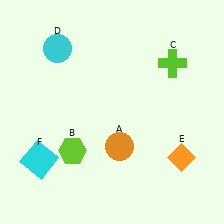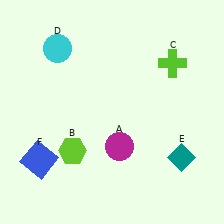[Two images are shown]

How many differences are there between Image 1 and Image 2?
There are 3 differences between the two images.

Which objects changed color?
A changed from orange to magenta. E changed from orange to teal. F changed from cyan to blue.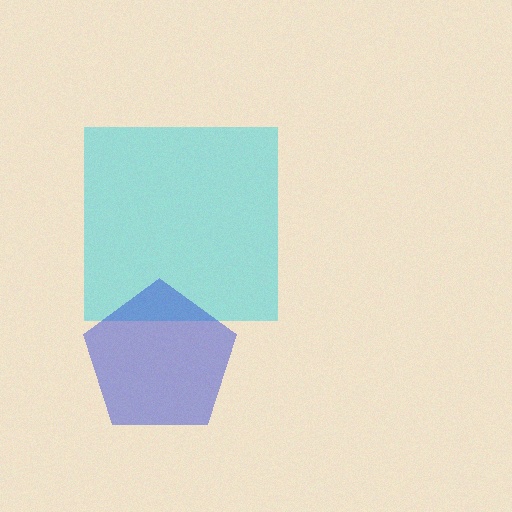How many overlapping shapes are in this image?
There are 2 overlapping shapes in the image.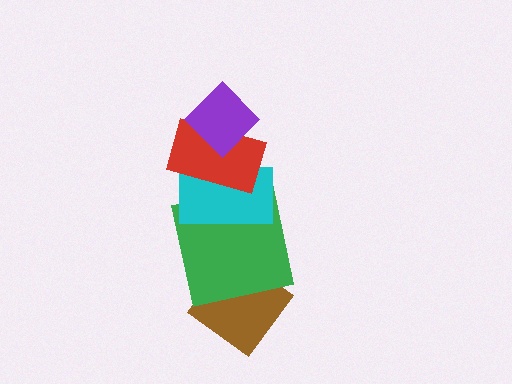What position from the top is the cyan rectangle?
The cyan rectangle is 3rd from the top.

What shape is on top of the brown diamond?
The green square is on top of the brown diamond.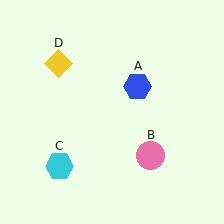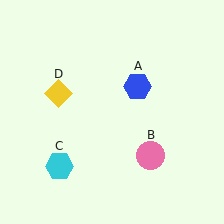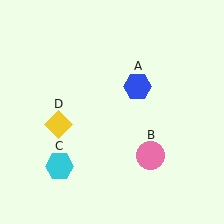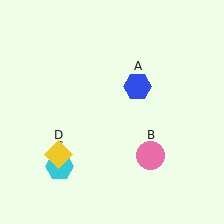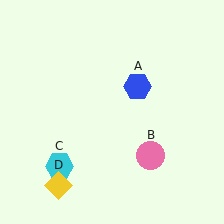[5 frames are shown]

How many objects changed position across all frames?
1 object changed position: yellow diamond (object D).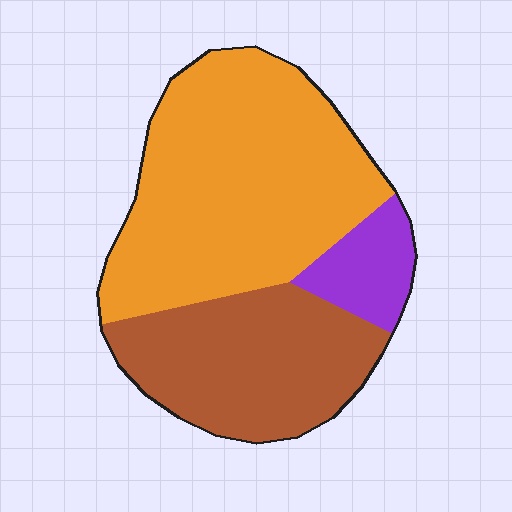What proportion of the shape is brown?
Brown takes up about one third (1/3) of the shape.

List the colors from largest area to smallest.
From largest to smallest: orange, brown, purple.